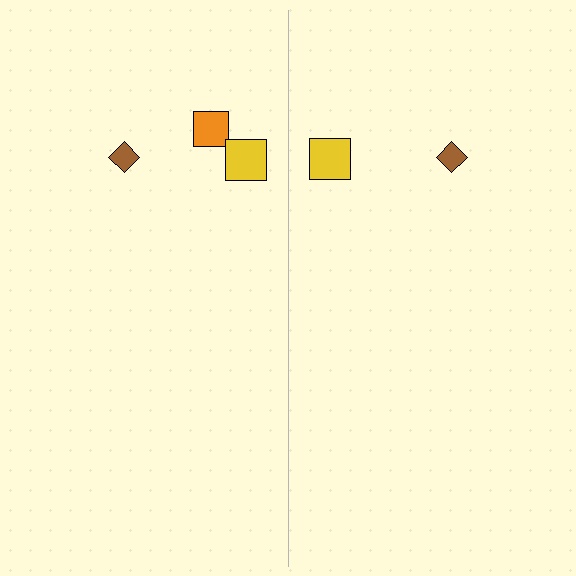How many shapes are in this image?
There are 5 shapes in this image.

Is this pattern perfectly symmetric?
No, the pattern is not perfectly symmetric. A orange square is missing from the right side.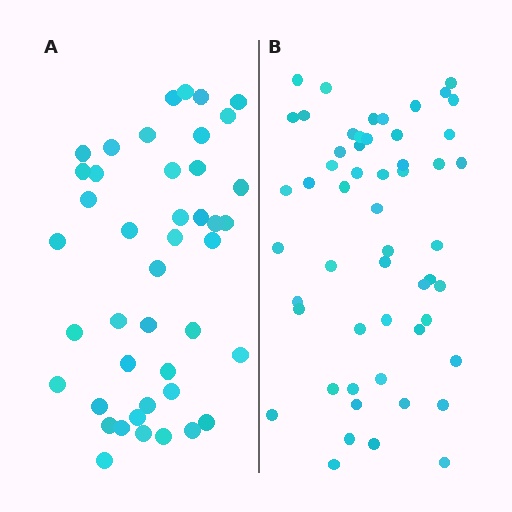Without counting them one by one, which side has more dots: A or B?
Region B (the right region) has more dots.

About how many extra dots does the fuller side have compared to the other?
Region B has roughly 12 or so more dots than region A.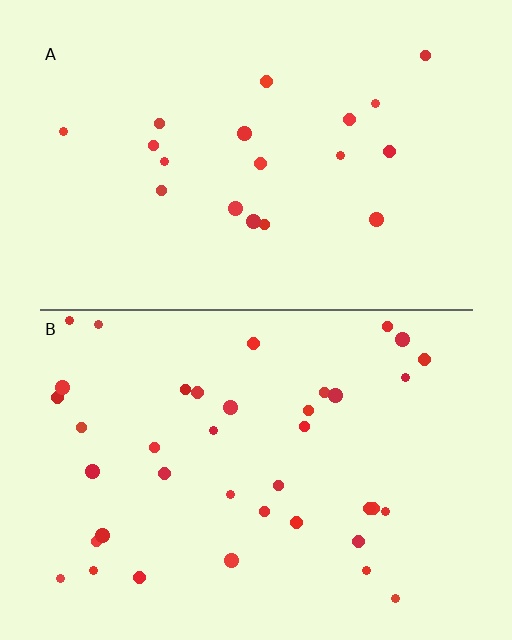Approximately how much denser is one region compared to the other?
Approximately 2.0× — region B over region A.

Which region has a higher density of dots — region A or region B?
B (the bottom).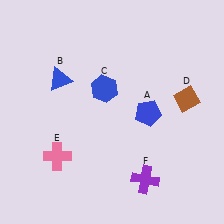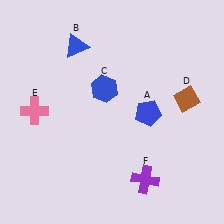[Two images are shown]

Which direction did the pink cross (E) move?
The pink cross (E) moved up.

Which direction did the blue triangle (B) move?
The blue triangle (B) moved up.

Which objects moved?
The objects that moved are: the blue triangle (B), the pink cross (E).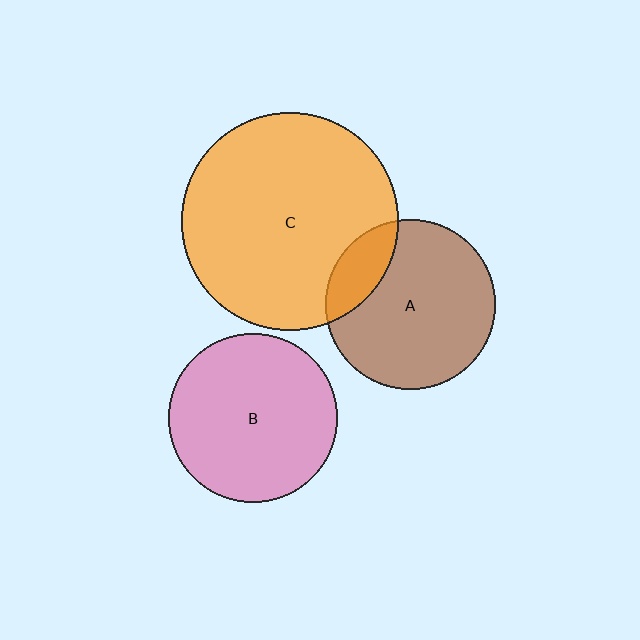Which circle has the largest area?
Circle C (orange).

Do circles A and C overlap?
Yes.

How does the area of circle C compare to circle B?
Approximately 1.7 times.